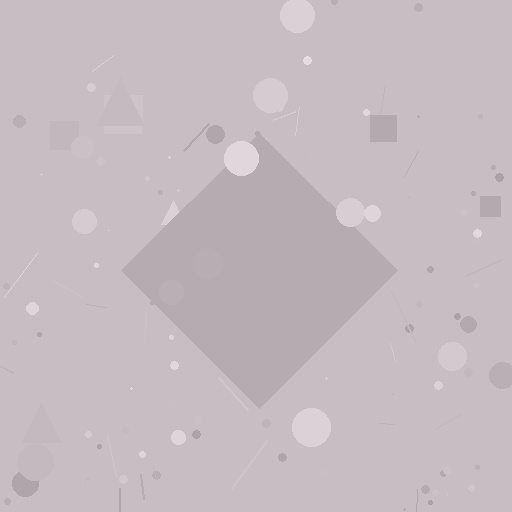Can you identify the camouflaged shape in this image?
The camouflaged shape is a diamond.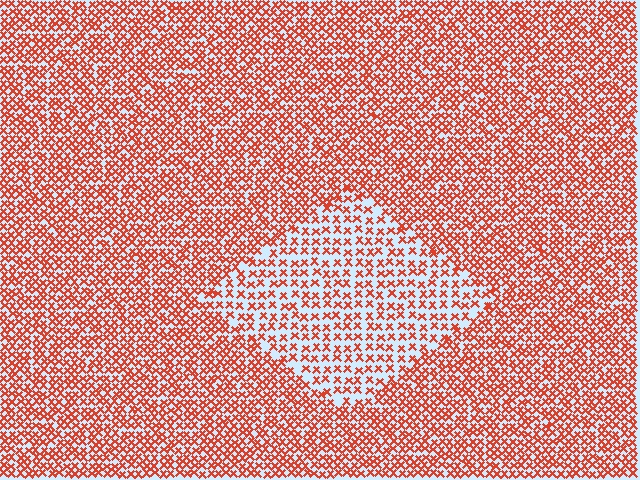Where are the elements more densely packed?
The elements are more densely packed outside the diamond boundary.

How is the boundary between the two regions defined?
The boundary is defined by a change in element density (approximately 1.8x ratio). All elements are the same color, size, and shape.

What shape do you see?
I see a diamond.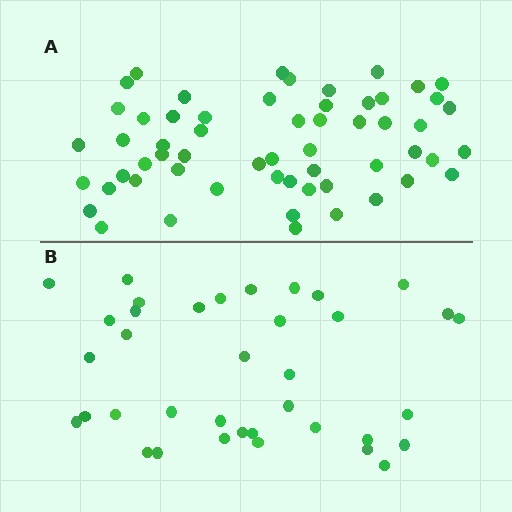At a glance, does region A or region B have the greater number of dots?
Region A (the top region) has more dots.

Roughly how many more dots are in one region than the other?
Region A has approximately 20 more dots than region B.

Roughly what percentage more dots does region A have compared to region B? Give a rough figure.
About 55% more.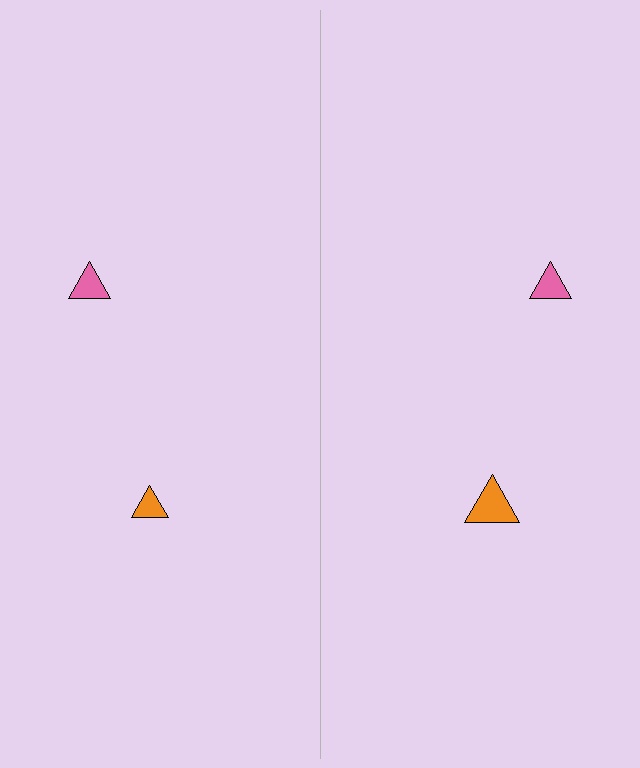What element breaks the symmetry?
The orange triangle on the right side has a different size than its mirror counterpart.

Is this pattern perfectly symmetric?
No, the pattern is not perfectly symmetric. The orange triangle on the right side has a different size than its mirror counterpart.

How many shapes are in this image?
There are 4 shapes in this image.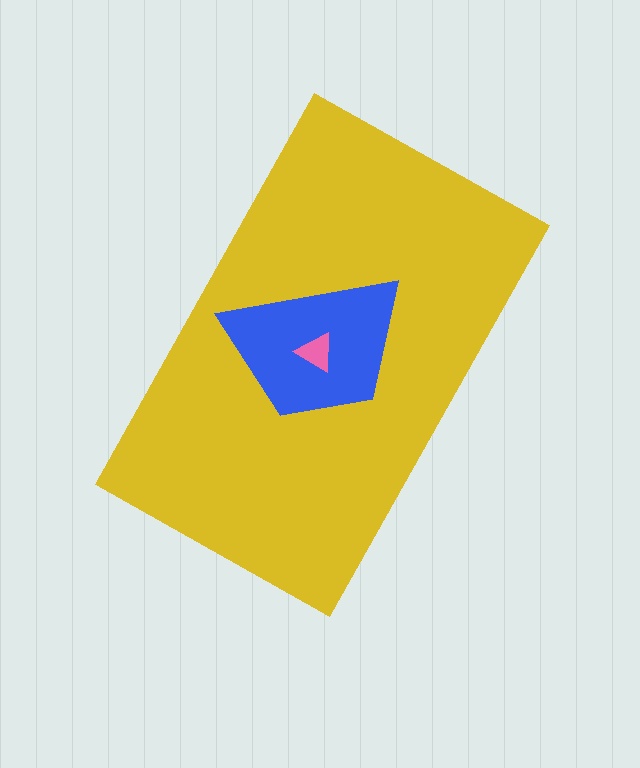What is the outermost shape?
The yellow rectangle.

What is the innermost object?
The pink triangle.